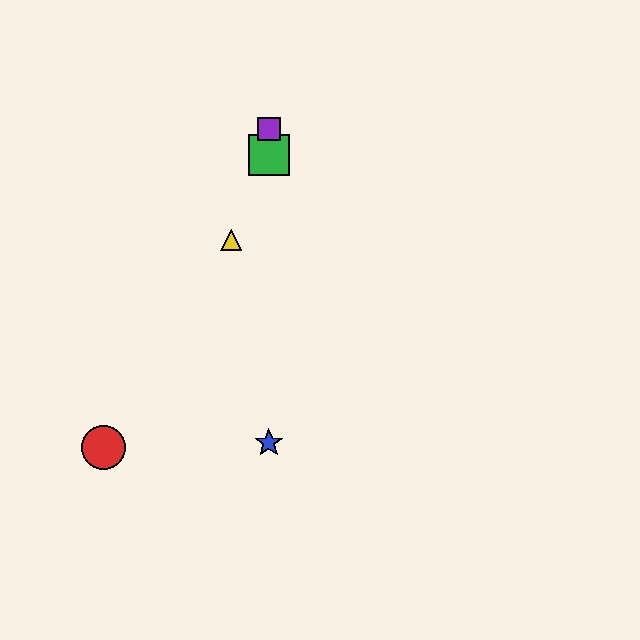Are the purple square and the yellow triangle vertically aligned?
No, the purple square is at x≈269 and the yellow triangle is at x≈231.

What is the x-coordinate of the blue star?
The blue star is at x≈269.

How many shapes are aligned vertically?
3 shapes (the blue star, the green square, the purple square) are aligned vertically.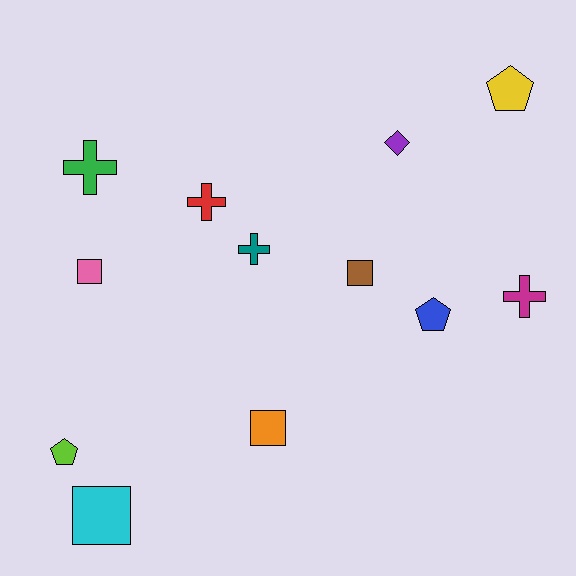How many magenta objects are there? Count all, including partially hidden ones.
There is 1 magenta object.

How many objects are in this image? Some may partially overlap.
There are 12 objects.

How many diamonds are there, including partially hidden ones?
There is 1 diamond.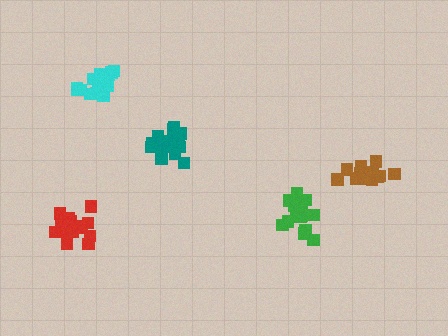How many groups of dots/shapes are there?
There are 5 groups.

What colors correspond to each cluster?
The clusters are colored: green, teal, cyan, red, brown.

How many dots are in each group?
Group 1: 15 dots, Group 2: 17 dots, Group 3: 17 dots, Group 4: 18 dots, Group 5: 13 dots (80 total).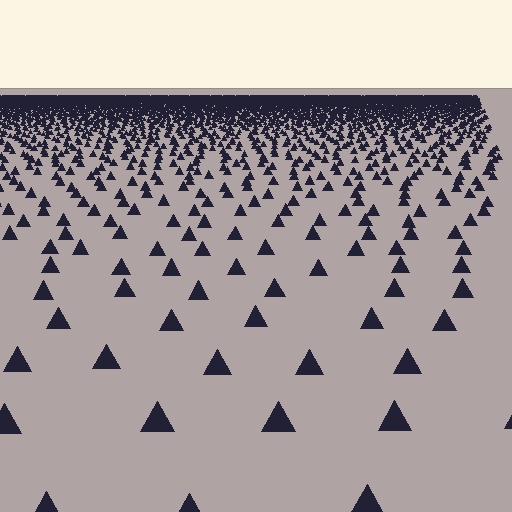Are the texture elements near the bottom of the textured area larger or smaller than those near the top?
Larger. Near the bottom, elements are closer to the viewer and appear at a bigger on-screen size.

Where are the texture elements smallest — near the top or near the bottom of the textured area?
Near the top.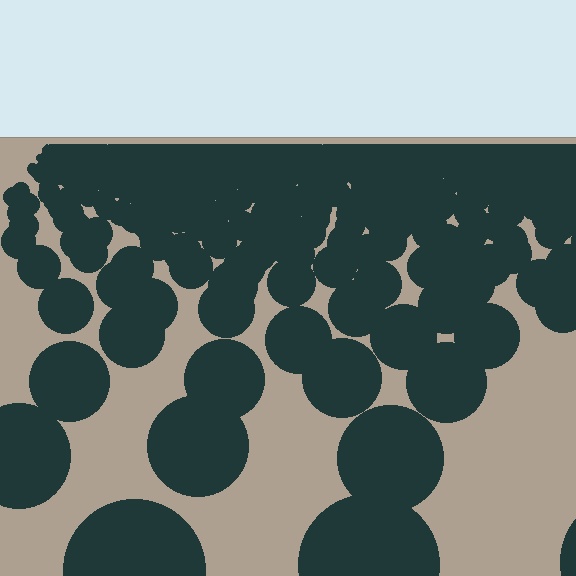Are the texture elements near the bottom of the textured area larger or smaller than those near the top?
Larger. Near the bottom, elements are closer to the viewer and appear at a bigger on-screen size.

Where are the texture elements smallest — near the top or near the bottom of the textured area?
Near the top.